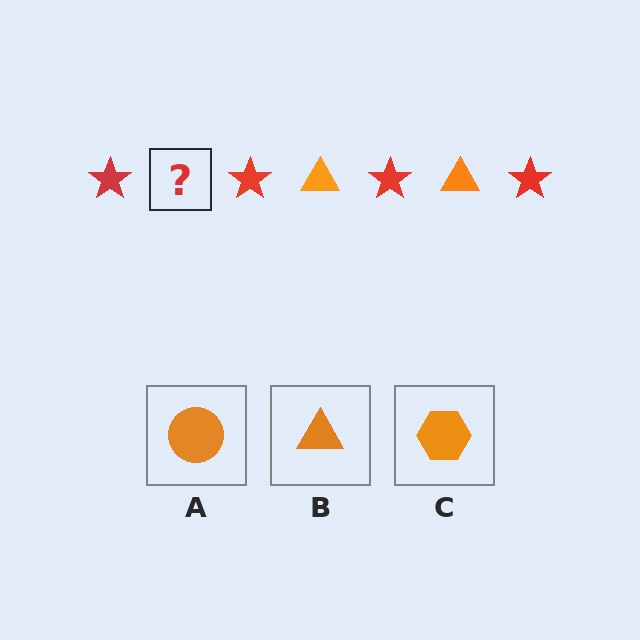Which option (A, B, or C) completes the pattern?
B.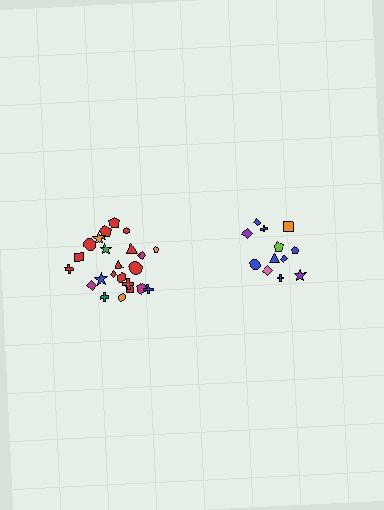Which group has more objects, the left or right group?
The left group.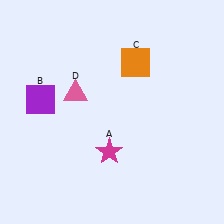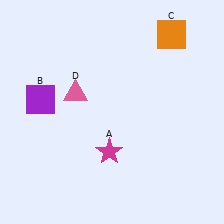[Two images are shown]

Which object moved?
The orange square (C) moved right.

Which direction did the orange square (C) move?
The orange square (C) moved right.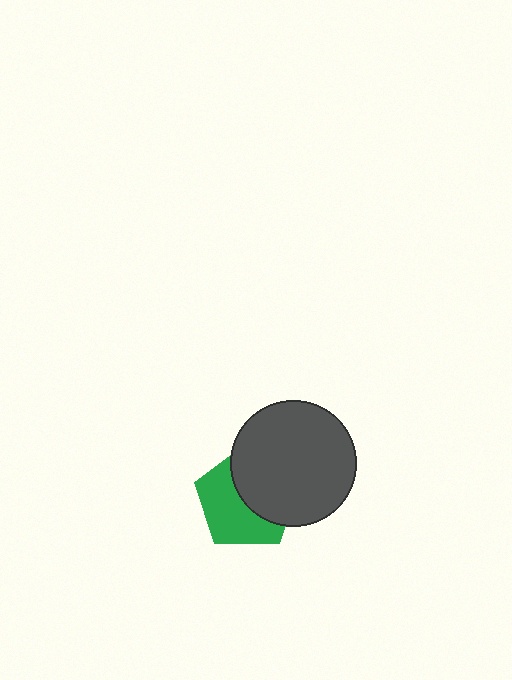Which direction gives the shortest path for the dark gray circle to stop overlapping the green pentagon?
Moving toward the upper-right gives the shortest separation.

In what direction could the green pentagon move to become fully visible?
The green pentagon could move toward the lower-left. That would shift it out from behind the dark gray circle entirely.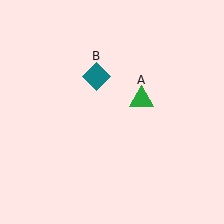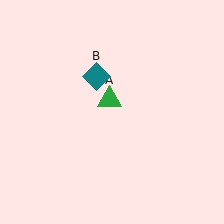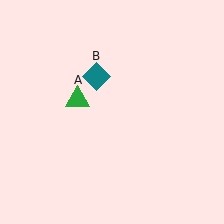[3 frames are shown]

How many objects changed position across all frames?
1 object changed position: green triangle (object A).